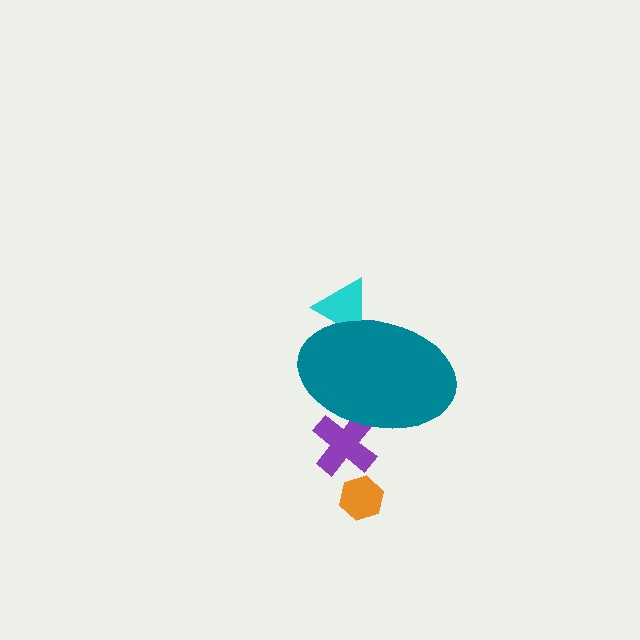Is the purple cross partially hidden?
Yes, the purple cross is partially hidden behind the teal ellipse.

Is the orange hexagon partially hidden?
No, the orange hexagon is fully visible.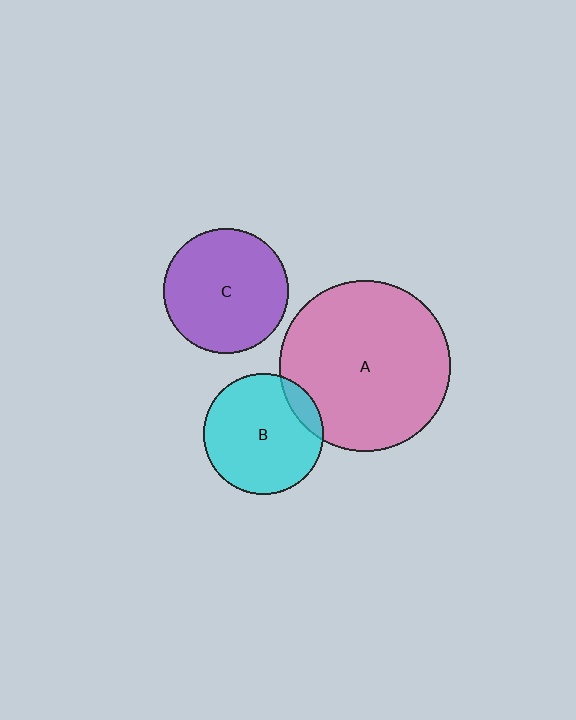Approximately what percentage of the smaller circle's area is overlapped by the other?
Approximately 10%.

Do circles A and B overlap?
Yes.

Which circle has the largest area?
Circle A (pink).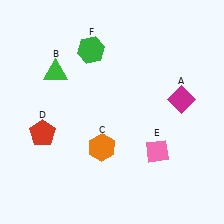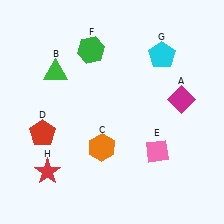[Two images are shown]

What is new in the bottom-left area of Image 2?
A red star (H) was added in the bottom-left area of Image 2.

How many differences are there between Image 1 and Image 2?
There are 2 differences between the two images.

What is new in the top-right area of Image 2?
A cyan pentagon (G) was added in the top-right area of Image 2.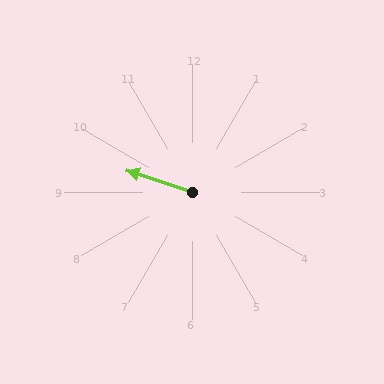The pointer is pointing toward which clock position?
Roughly 10 o'clock.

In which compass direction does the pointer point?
West.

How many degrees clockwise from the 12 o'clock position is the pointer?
Approximately 288 degrees.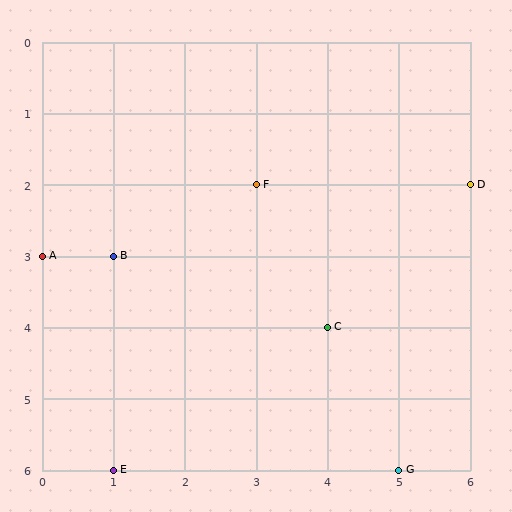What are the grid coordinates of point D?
Point D is at grid coordinates (6, 2).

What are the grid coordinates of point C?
Point C is at grid coordinates (4, 4).